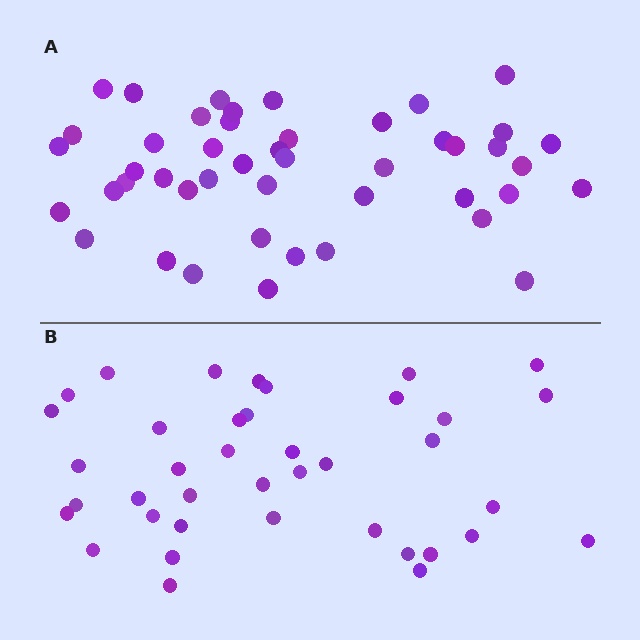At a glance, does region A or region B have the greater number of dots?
Region A (the top region) has more dots.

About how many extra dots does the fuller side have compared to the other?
Region A has roughly 8 or so more dots than region B.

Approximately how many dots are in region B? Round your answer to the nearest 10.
About 40 dots. (The exact count is 39, which rounds to 40.)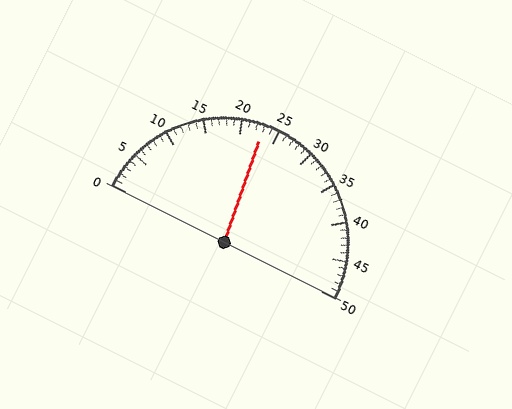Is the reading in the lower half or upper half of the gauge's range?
The reading is in the lower half of the range (0 to 50).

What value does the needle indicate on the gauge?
The needle indicates approximately 23.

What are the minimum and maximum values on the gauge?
The gauge ranges from 0 to 50.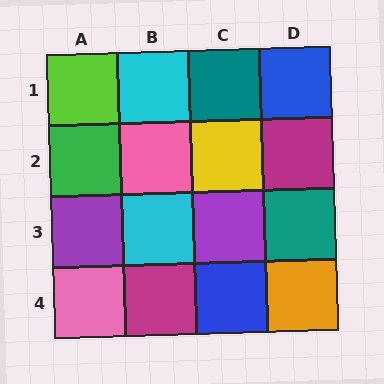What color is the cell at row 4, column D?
Orange.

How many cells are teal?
2 cells are teal.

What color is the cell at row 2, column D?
Magenta.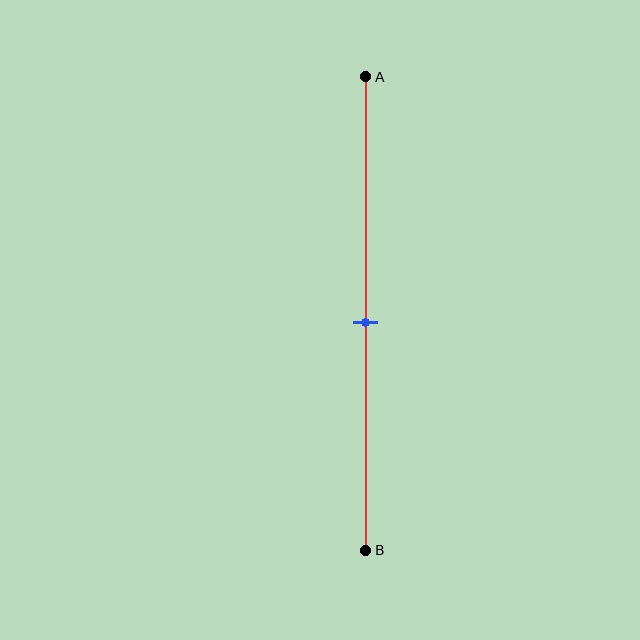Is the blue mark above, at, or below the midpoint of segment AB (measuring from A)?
The blue mark is approximately at the midpoint of segment AB.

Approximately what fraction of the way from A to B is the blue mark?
The blue mark is approximately 50% of the way from A to B.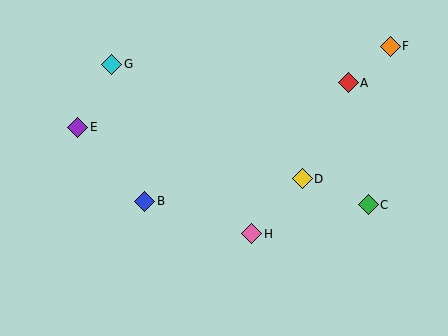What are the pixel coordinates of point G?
Point G is at (112, 64).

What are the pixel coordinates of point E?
Point E is at (78, 127).